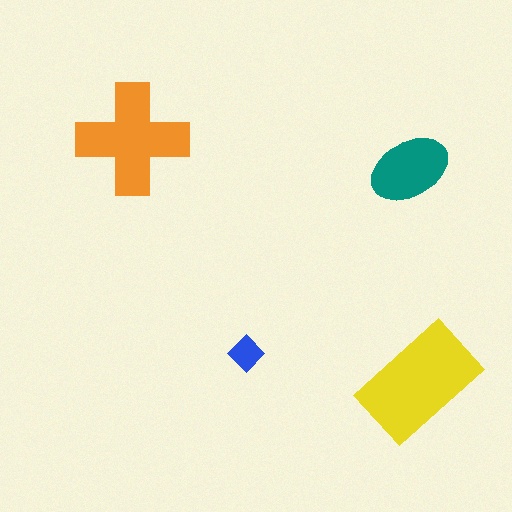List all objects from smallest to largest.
The blue diamond, the teal ellipse, the orange cross, the yellow rectangle.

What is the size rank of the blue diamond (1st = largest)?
4th.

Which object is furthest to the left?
The orange cross is leftmost.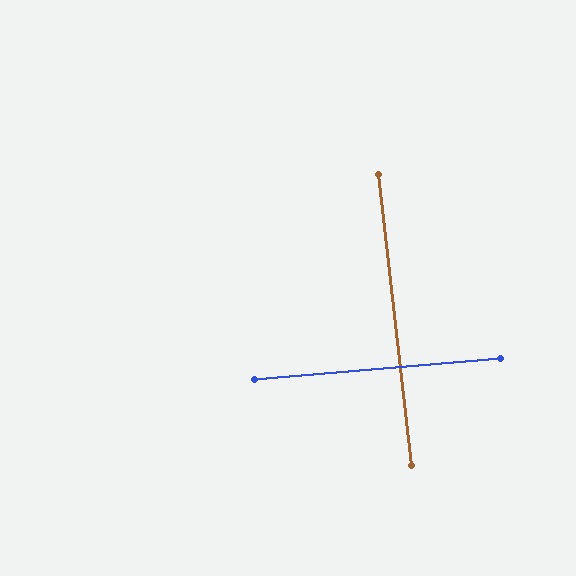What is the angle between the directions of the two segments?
Approximately 88 degrees.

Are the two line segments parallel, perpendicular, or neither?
Perpendicular — they meet at approximately 88°.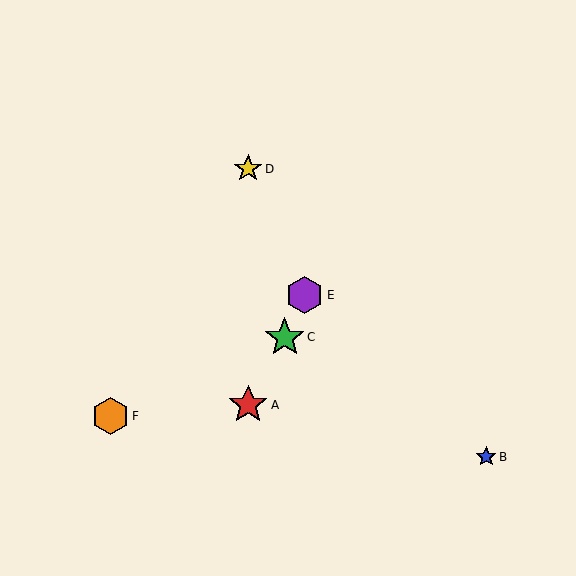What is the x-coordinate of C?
Object C is at x≈285.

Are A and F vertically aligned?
No, A is at x≈248 and F is at x≈111.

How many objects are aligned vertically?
2 objects (A, D) are aligned vertically.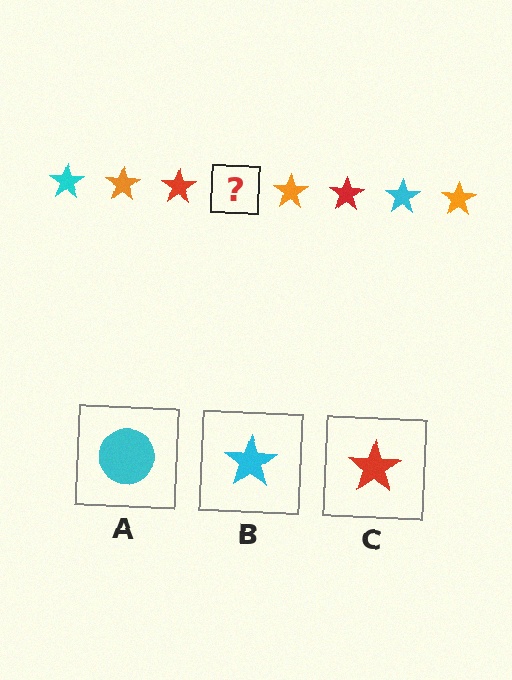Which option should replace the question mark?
Option B.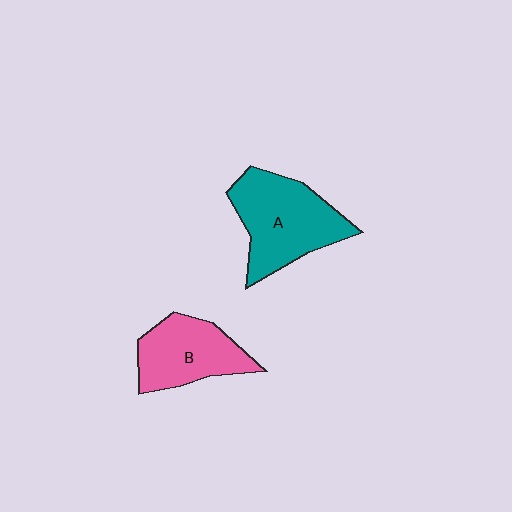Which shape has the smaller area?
Shape B (pink).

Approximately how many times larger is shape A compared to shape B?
Approximately 1.3 times.